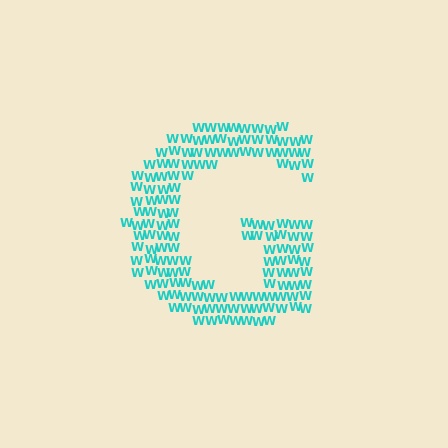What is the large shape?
The large shape is the letter G.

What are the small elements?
The small elements are letter W's.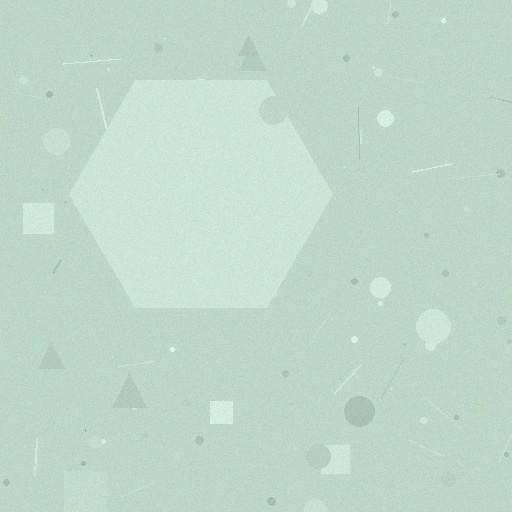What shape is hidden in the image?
A hexagon is hidden in the image.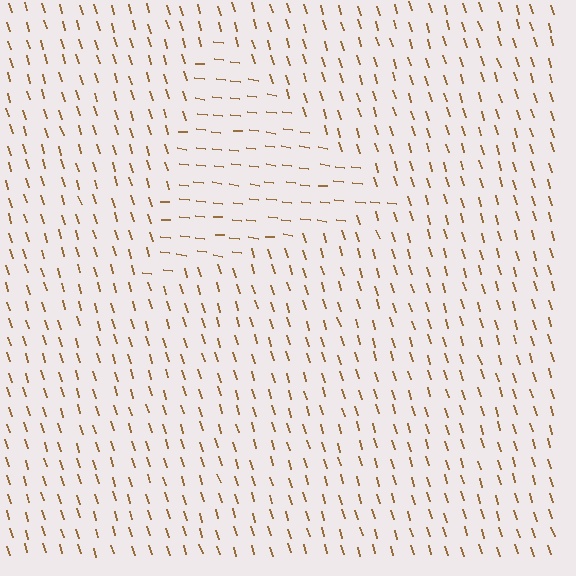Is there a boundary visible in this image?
Yes, there is a texture boundary formed by a change in line orientation.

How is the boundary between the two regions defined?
The boundary is defined purely by a change in line orientation (approximately 66 degrees difference). All lines are the same color and thickness.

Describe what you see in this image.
The image is filled with small brown line segments. A triangle region in the image has lines oriented differently from the surrounding lines, creating a visible texture boundary.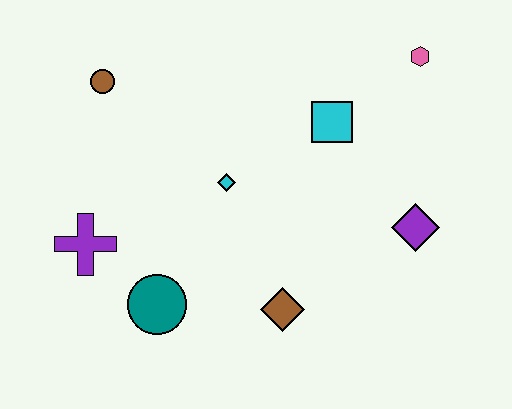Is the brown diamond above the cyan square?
No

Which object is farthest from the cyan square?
The purple cross is farthest from the cyan square.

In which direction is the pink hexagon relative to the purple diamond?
The pink hexagon is above the purple diamond.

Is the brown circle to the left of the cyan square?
Yes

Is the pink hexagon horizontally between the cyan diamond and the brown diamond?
No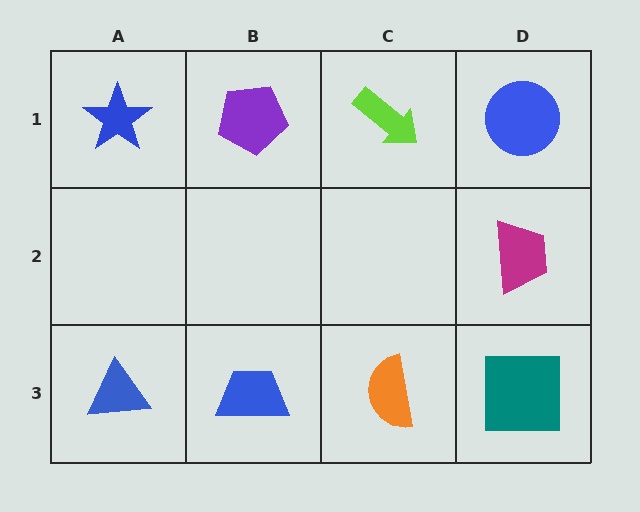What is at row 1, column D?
A blue circle.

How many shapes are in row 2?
1 shape.